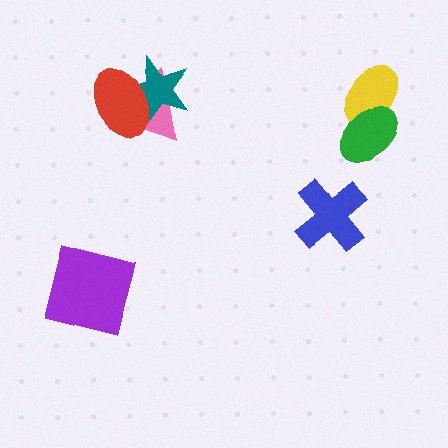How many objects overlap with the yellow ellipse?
1 object overlaps with the yellow ellipse.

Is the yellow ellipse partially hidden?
Yes, it is partially covered by another shape.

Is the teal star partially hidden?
Yes, it is partially covered by another shape.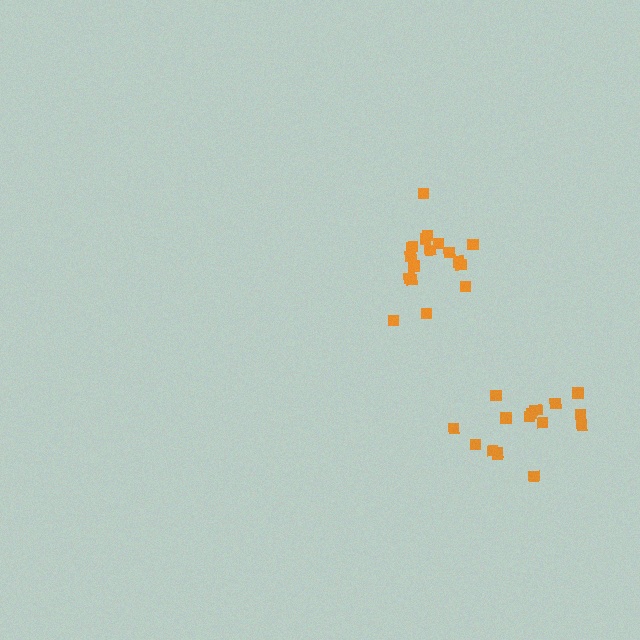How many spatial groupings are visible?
There are 2 spatial groupings.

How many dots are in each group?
Group 1: 17 dots, Group 2: 17 dots (34 total).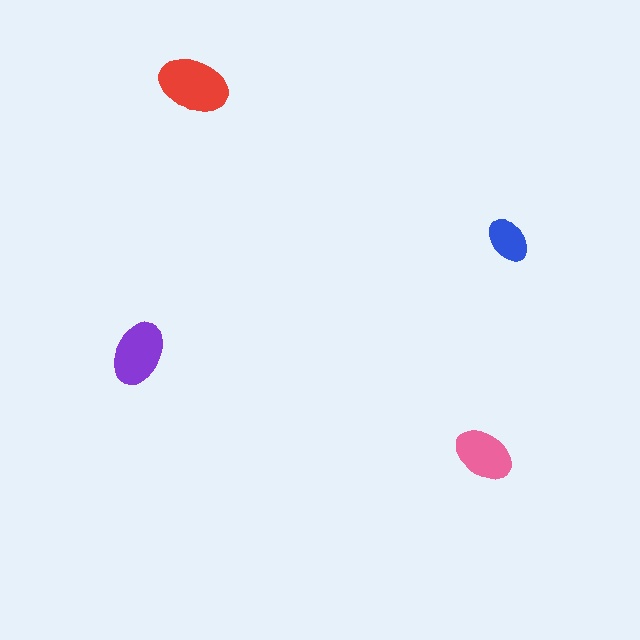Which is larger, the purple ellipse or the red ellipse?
The red one.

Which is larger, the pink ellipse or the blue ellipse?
The pink one.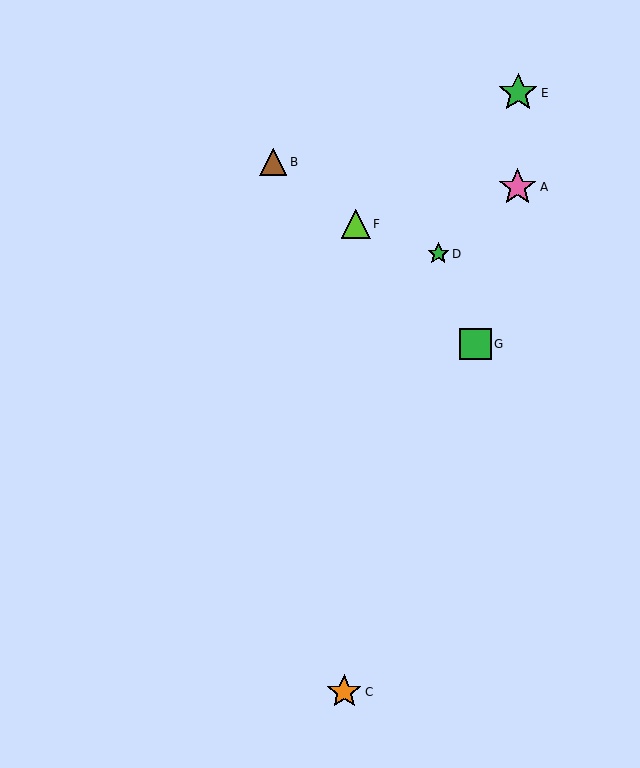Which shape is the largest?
The green star (labeled E) is the largest.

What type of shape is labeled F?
Shape F is a lime triangle.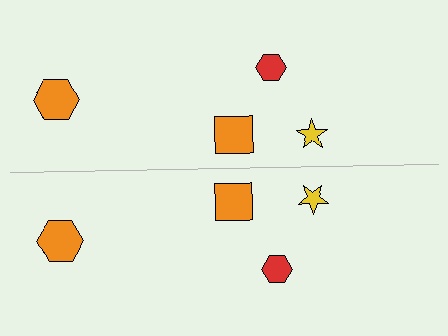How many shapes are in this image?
There are 8 shapes in this image.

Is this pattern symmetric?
Yes, this pattern has bilateral (reflection) symmetry.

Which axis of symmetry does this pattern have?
The pattern has a horizontal axis of symmetry running through the center of the image.